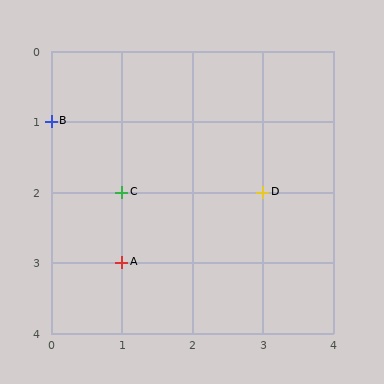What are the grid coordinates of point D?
Point D is at grid coordinates (3, 2).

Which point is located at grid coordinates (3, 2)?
Point D is at (3, 2).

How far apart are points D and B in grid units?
Points D and B are 3 columns and 1 row apart (about 3.2 grid units diagonally).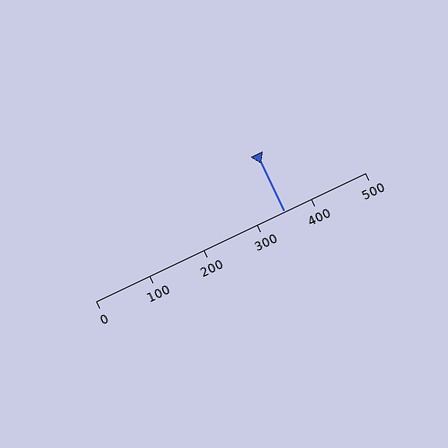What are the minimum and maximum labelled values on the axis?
The axis runs from 0 to 500.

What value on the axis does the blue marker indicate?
The marker indicates approximately 350.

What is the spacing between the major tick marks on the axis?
The major ticks are spaced 100 apart.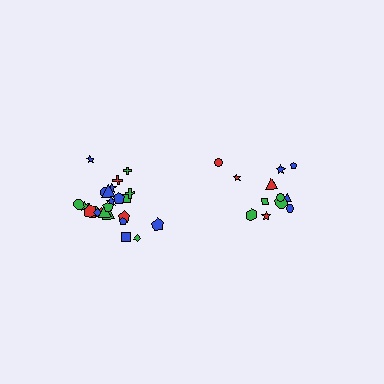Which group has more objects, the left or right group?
The left group.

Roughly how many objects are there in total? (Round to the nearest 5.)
Roughly 35 objects in total.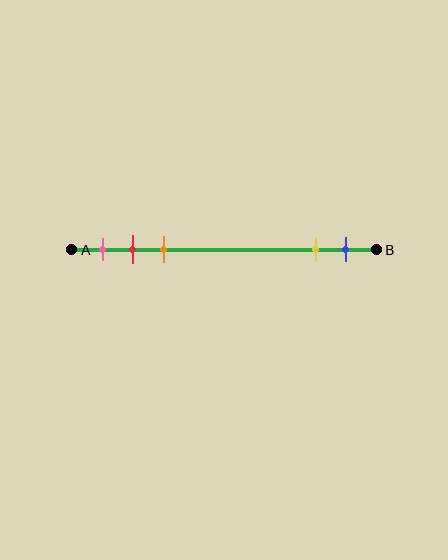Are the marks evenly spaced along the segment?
No, the marks are not evenly spaced.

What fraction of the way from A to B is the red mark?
The red mark is approximately 20% (0.2) of the way from A to B.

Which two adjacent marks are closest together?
The red and orange marks are the closest adjacent pair.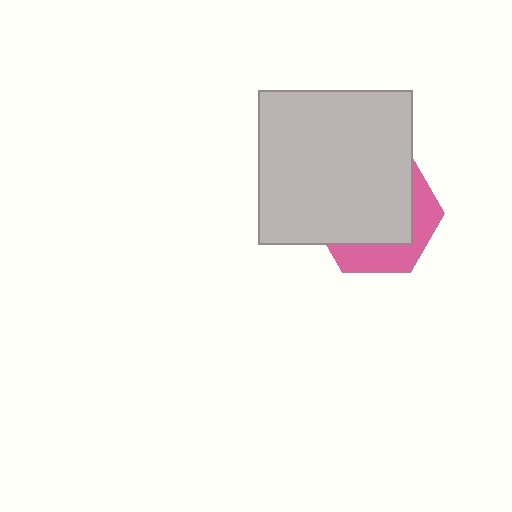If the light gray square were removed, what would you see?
You would see the complete pink hexagon.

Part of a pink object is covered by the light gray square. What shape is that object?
It is a hexagon.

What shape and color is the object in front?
The object in front is a light gray square.